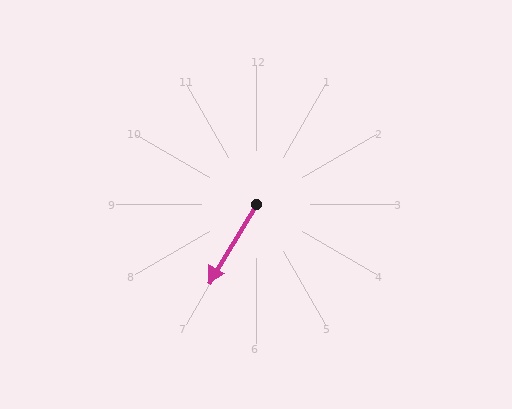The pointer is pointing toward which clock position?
Roughly 7 o'clock.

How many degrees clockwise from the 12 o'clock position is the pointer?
Approximately 211 degrees.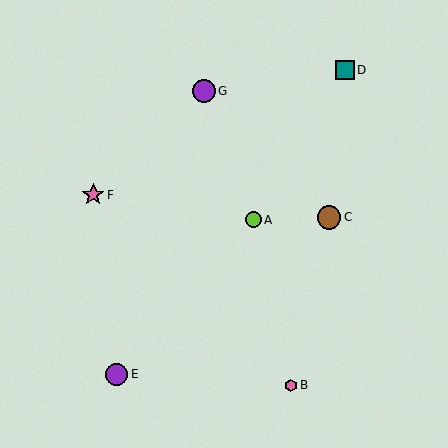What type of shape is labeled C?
Shape C is a brown circle.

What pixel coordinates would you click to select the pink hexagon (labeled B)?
Click at (291, 385) to select the pink hexagon B.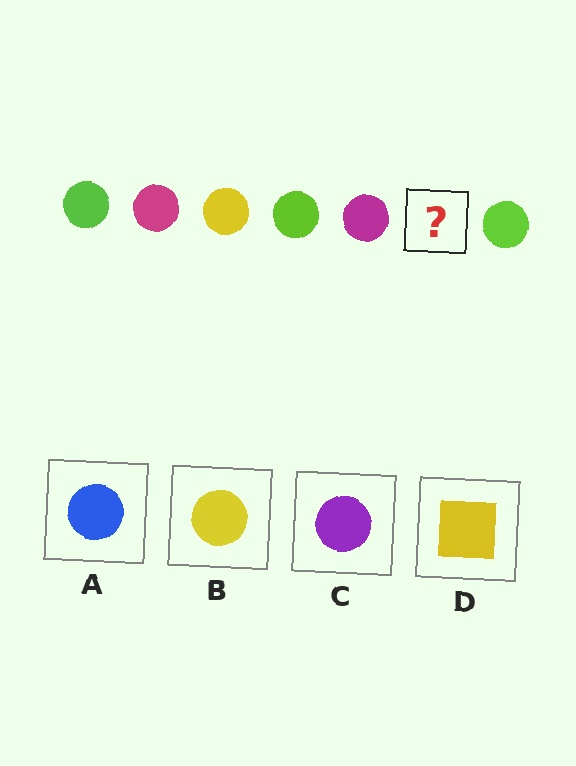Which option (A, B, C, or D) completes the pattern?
B.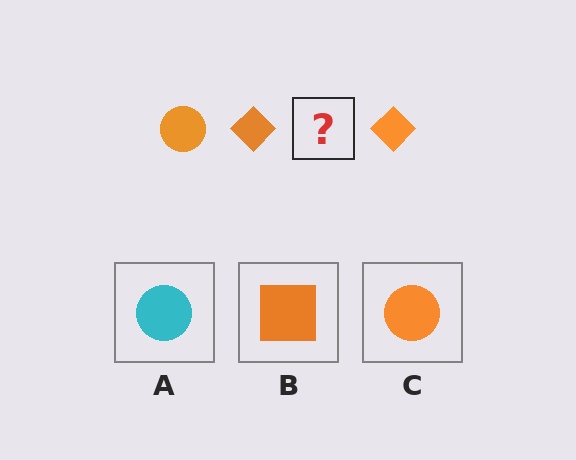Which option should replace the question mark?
Option C.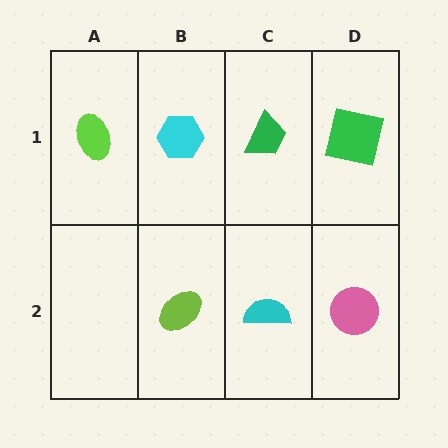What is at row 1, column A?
A lime ellipse.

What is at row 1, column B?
A cyan hexagon.